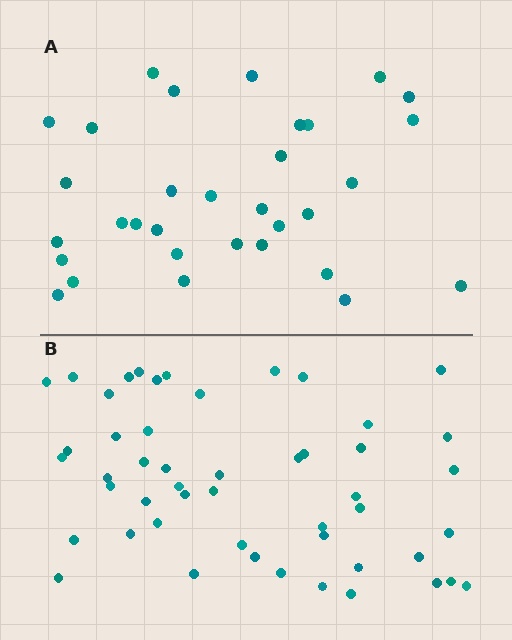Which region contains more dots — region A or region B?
Region B (the bottom region) has more dots.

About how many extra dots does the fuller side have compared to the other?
Region B has approximately 20 more dots than region A.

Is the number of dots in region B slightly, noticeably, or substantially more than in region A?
Region B has substantially more. The ratio is roughly 1.6 to 1.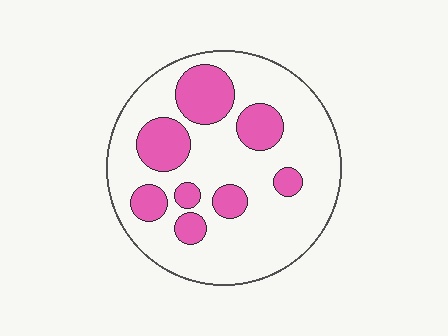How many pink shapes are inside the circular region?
8.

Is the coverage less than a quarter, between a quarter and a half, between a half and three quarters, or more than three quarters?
Between a quarter and a half.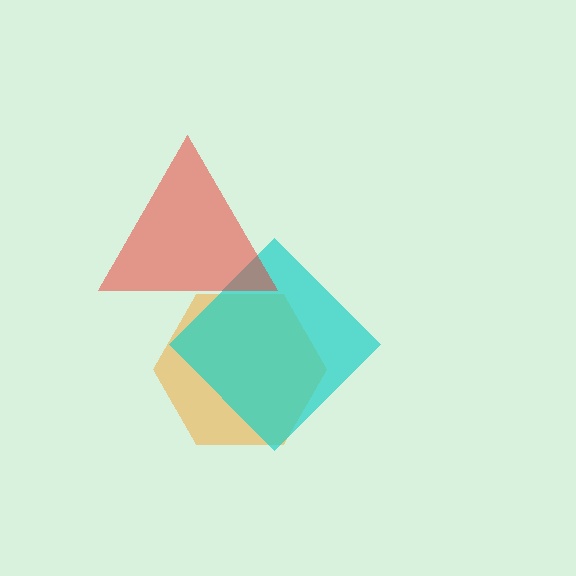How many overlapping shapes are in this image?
There are 3 overlapping shapes in the image.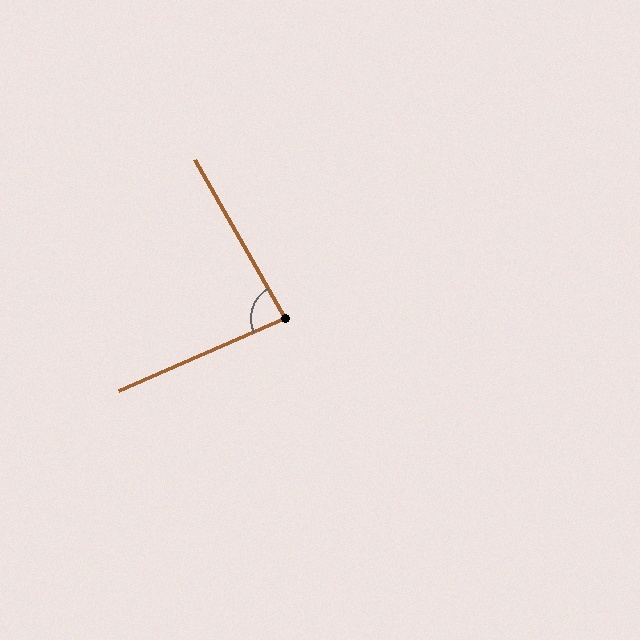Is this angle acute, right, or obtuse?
It is acute.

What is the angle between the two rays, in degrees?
Approximately 84 degrees.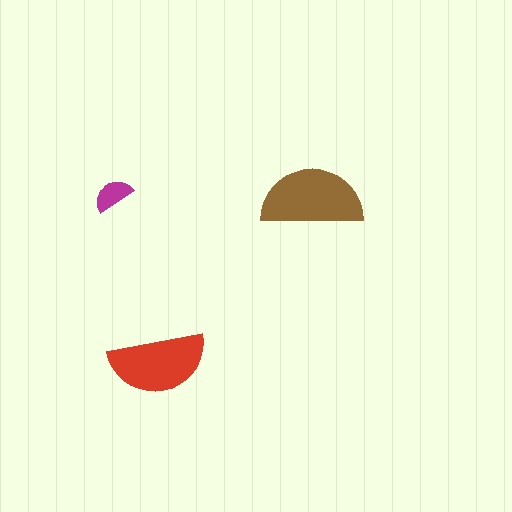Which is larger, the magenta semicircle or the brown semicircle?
The brown one.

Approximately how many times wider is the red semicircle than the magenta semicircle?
About 2.5 times wider.